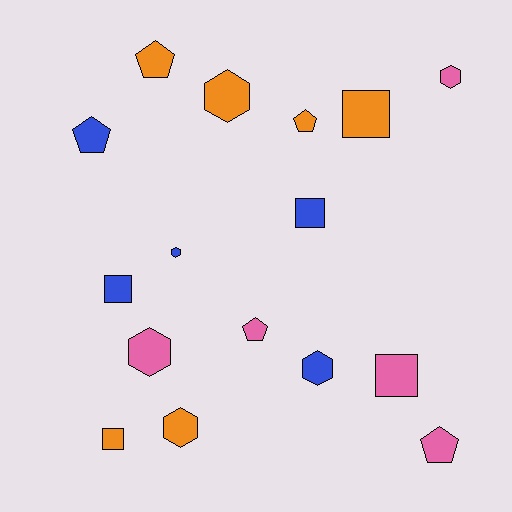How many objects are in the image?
There are 16 objects.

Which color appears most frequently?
Orange, with 6 objects.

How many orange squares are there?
There are 2 orange squares.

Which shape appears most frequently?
Hexagon, with 6 objects.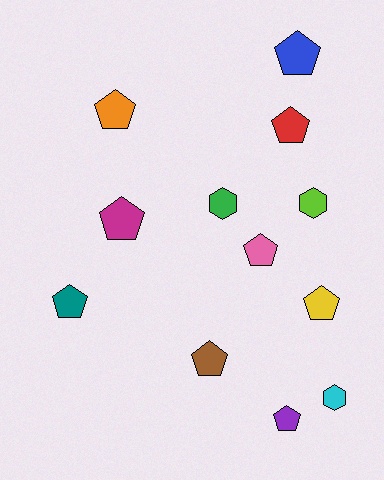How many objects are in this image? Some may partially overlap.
There are 12 objects.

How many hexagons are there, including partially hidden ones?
There are 3 hexagons.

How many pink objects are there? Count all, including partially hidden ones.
There is 1 pink object.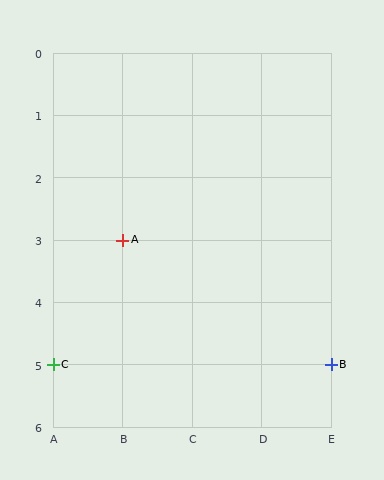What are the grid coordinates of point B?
Point B is at grid coordinates (E, 5).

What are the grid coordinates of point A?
Point A is at grid coordinates (B, 3).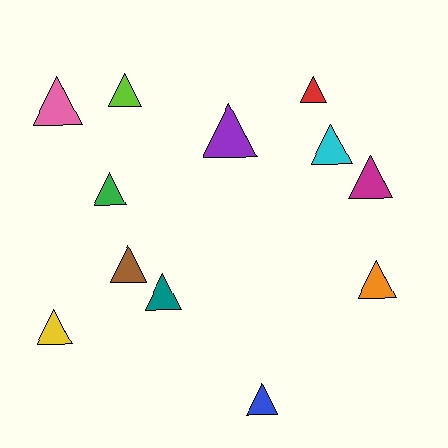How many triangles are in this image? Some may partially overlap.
There are 12 triangles.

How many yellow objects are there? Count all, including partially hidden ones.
There is 1 yellow object.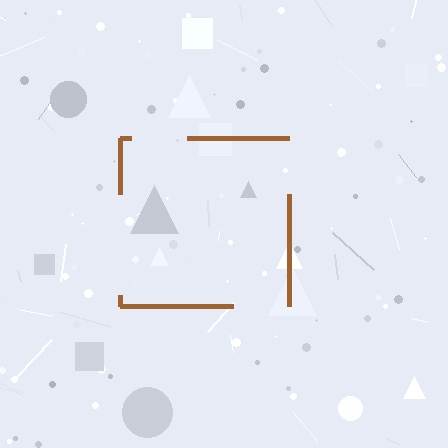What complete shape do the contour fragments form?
The contour fragments form a square.